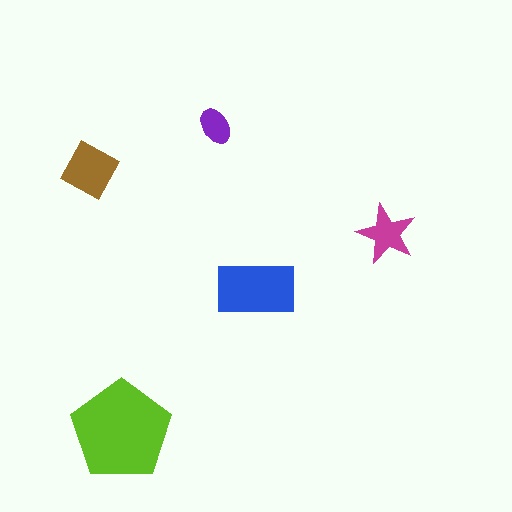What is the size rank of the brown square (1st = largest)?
3rd.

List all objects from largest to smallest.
The lime pentagon, the blue rectangle, the brown square, the magenta star, the purple ellipse.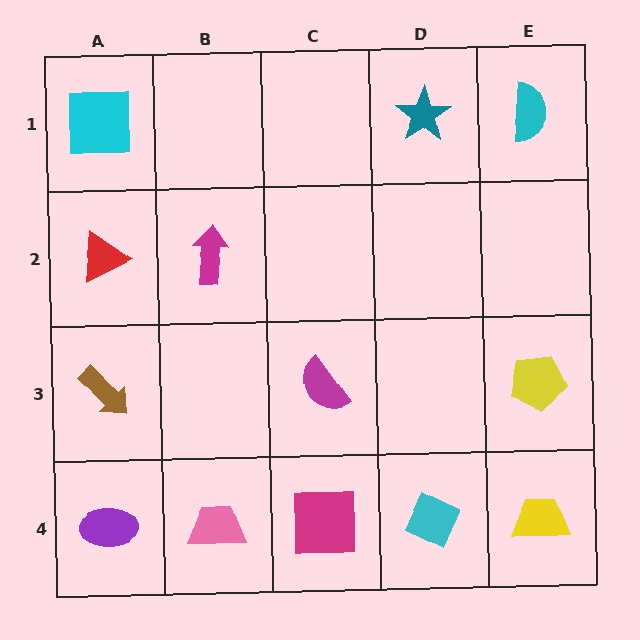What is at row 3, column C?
A magenta semicircle.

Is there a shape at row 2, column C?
No, that cell is empty.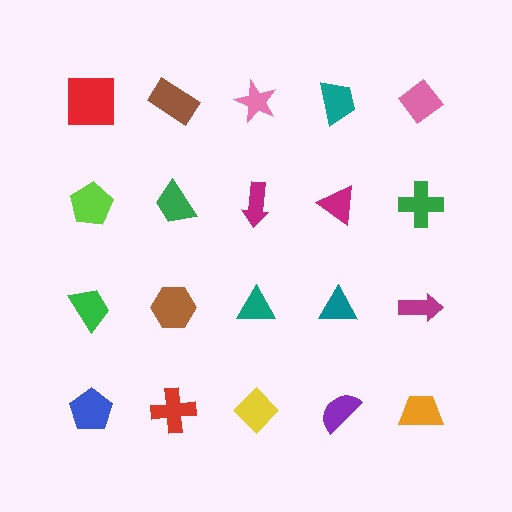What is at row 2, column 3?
A magenta arrow.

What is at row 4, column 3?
A yellow diamond.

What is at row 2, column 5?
A green cross.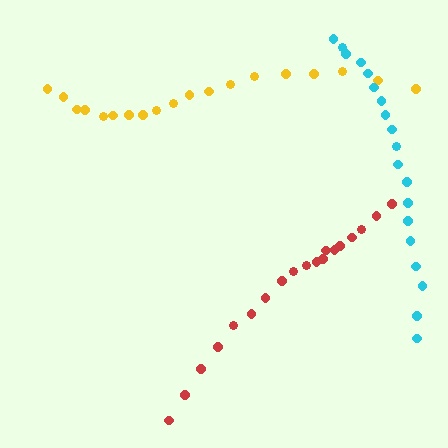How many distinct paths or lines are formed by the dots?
There are 3 distinct paths.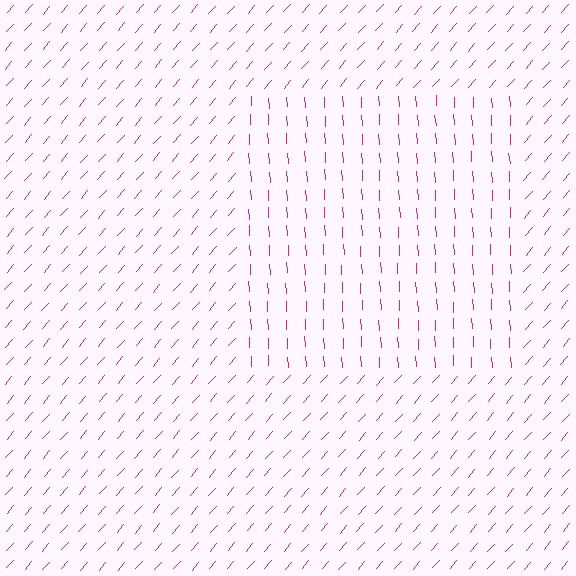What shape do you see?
I see a rectangle.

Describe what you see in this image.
The image is filled with small magenta line segments. A rectangle region in the image has lines oriented differently from the surrounding lines, creating a visible texture boundary.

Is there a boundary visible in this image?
Yes, there is a texture boundary formed by a change in line orientation.